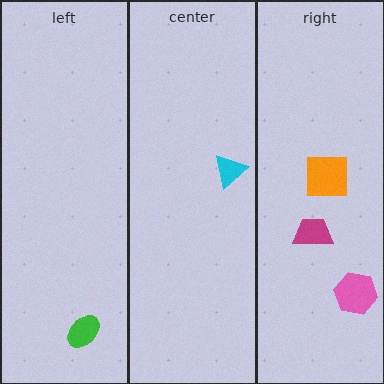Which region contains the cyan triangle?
The center region.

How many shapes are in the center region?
1.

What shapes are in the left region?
The green ellipse.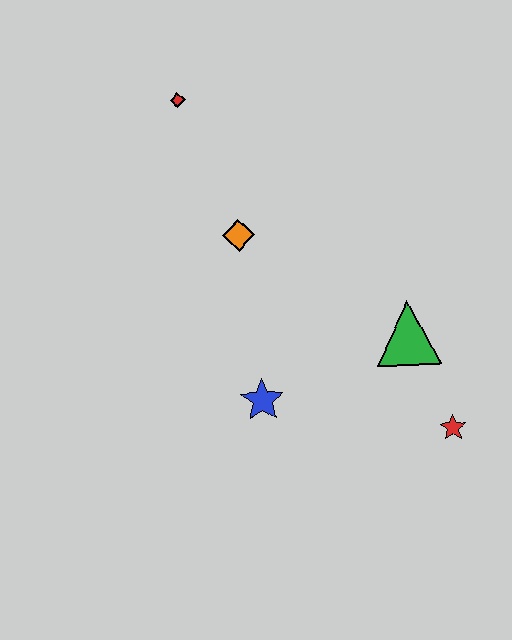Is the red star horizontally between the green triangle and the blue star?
No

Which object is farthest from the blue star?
The red diamond is farthest from the blue star.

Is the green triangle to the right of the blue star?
Yes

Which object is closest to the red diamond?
The orange diamond is closest to the red diamond.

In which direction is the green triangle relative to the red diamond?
The green triangle is below the red diamond.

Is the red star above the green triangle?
No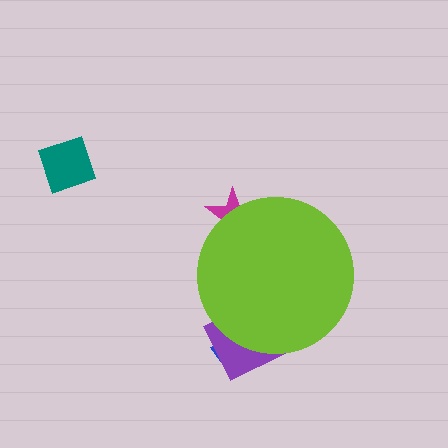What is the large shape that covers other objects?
A lime circle.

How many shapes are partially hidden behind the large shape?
3 shapes are partially hidden.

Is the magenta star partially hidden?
Yes, the magenta star is partially hidden behind the lime circle.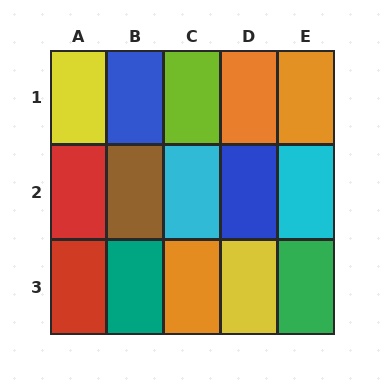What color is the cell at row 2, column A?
Red.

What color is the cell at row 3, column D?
Yellow.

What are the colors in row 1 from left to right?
Yellow, blue, lime, orange, orange.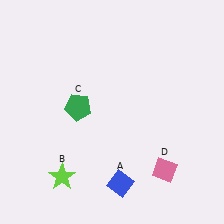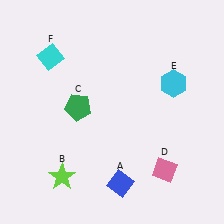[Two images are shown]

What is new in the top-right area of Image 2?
A cyan hexagon (E) was added in the top-right area of Image 2.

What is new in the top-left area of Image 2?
A cyan diamond (F) was added in the top-left area of Image 2.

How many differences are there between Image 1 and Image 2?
There are 2 differences between the two images.